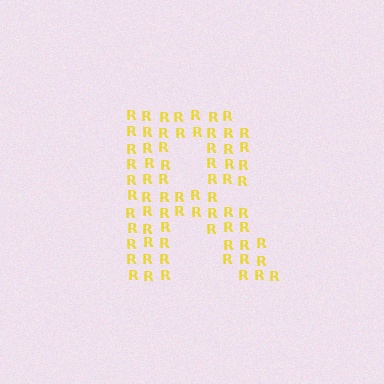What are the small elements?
The small elements are letter R's.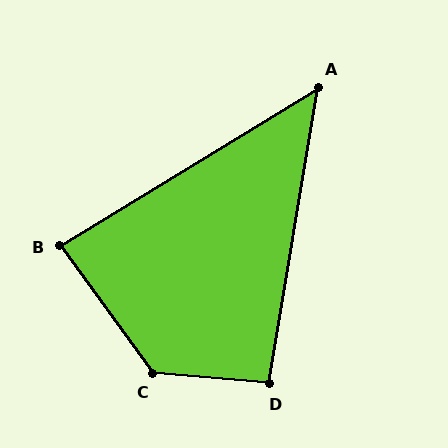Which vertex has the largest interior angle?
C, at approximately 131 degrees.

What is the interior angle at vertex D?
Approximately 95 degrees (approximately right).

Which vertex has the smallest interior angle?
A, at approximately 49 degrees.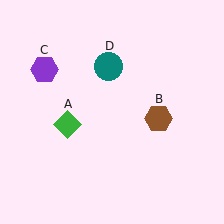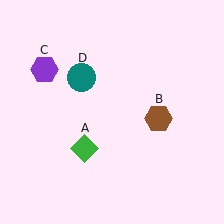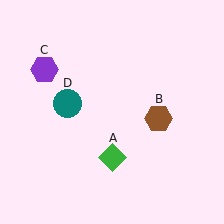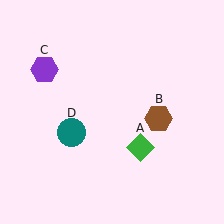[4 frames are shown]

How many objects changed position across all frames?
2 objects changed position: green diamond (object A), teal circle (object D).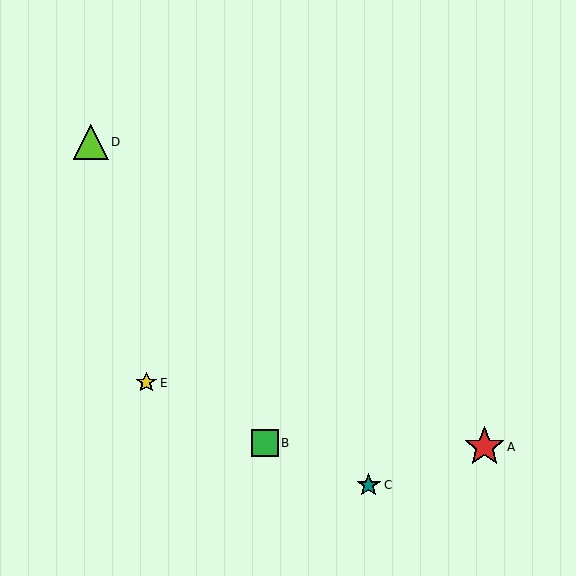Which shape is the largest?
The red star (labeled A) is the largest.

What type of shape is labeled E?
Shape E is a yellow star.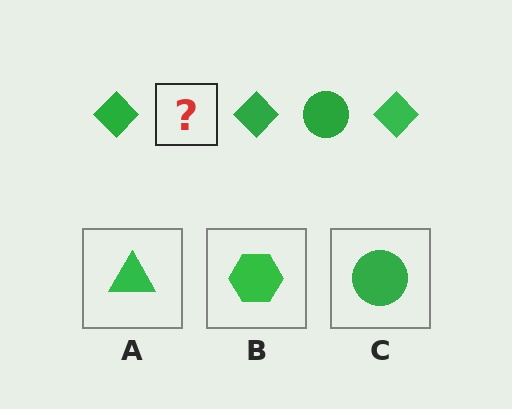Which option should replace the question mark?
Option C.